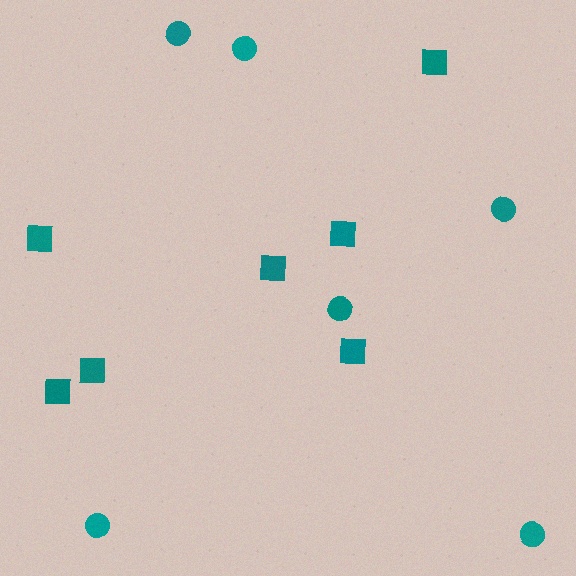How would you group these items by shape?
There are 2 groups: one group of squares (7) and one group of circles (6).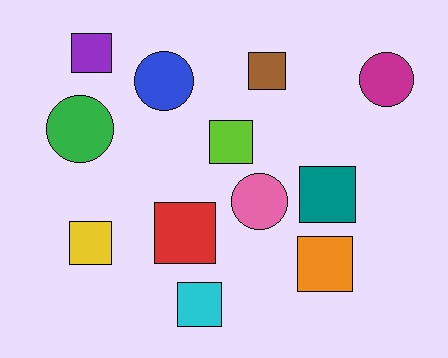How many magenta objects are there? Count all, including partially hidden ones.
There is 1 magenta object.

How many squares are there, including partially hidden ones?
There are 8 squares.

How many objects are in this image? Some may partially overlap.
There are 12 objects.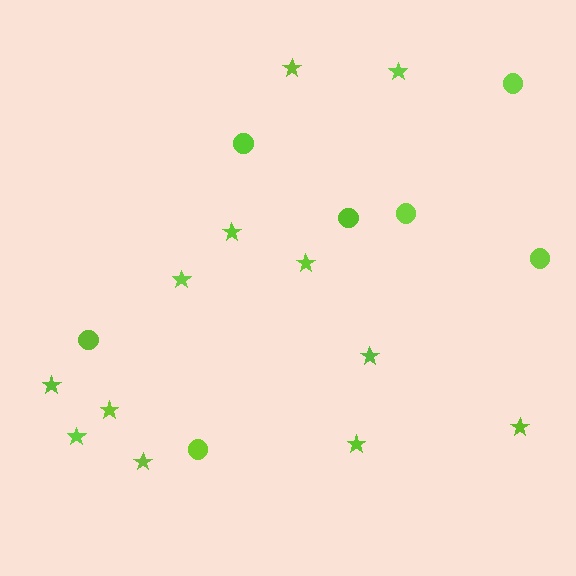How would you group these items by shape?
There are 2 groups: one group of circles (7) and one group of stars (12).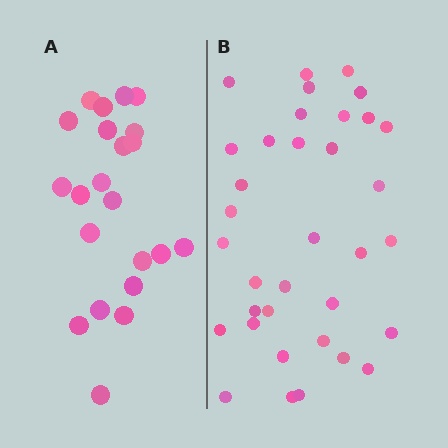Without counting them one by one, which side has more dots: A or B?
Region B (the right region) has more dots.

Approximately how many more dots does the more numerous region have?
Region B has approximately 15 more dots than region A.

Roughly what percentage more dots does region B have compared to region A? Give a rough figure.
About 60% more.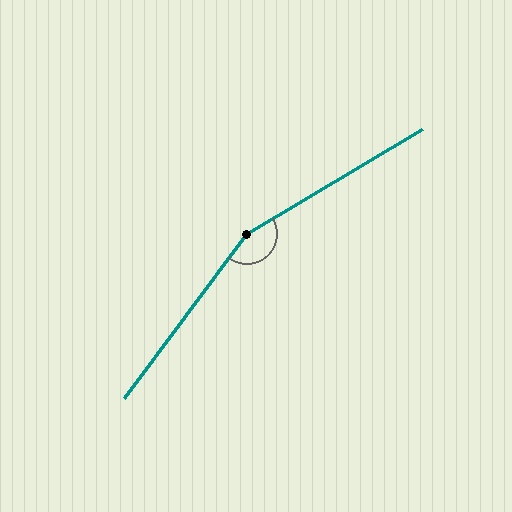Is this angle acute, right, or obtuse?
It is obtuse.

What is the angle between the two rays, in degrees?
Approximately 157 degrees.